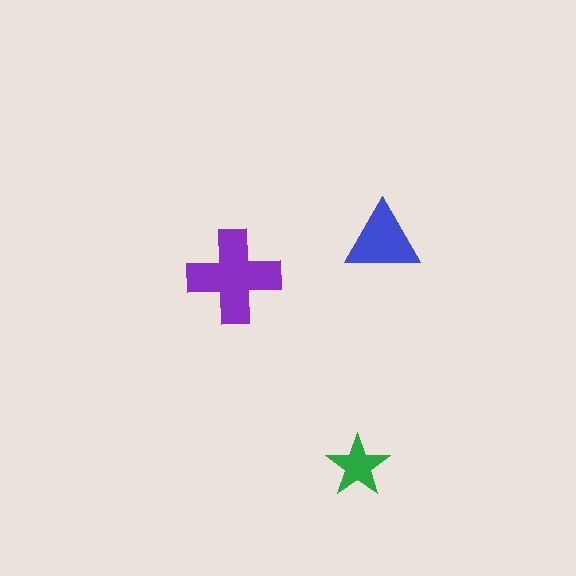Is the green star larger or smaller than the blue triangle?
Smaller.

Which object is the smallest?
The green star.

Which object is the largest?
The purple cross.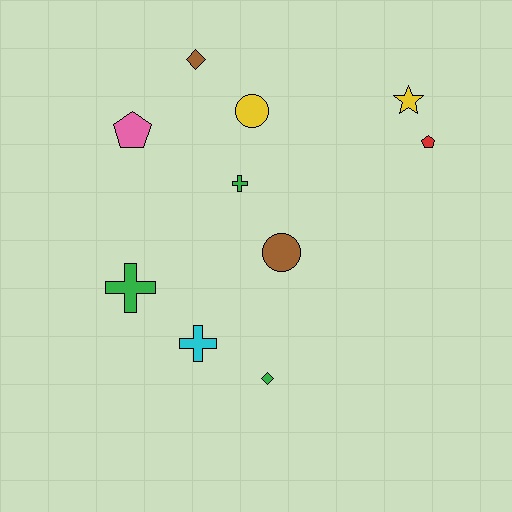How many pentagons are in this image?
There are 2 pentagons.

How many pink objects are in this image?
There is 1 pink object.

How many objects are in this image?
There are 10 objects.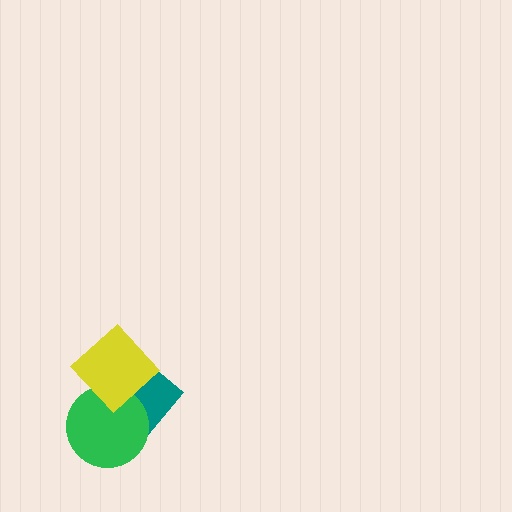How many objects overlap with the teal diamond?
2 objects overlap with the teal diamond.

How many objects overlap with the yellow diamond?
2 objects overlap with the yellow diamond.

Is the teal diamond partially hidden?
Yes, it is partially covered by another shape.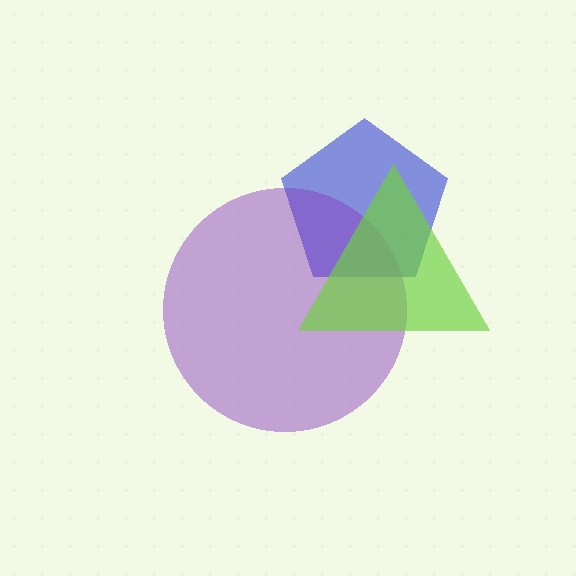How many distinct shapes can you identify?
There are 3 distinct shapes: a blue pentagon, a purple circle, a lime triangle.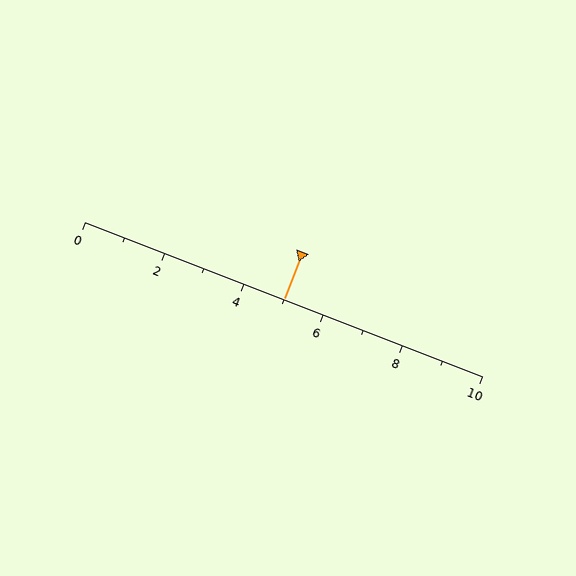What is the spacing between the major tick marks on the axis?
The major ticks are spaced 2 apart.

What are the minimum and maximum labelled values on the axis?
The axis runs from 0 to 10.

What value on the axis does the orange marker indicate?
The marker indicates approximately 5.